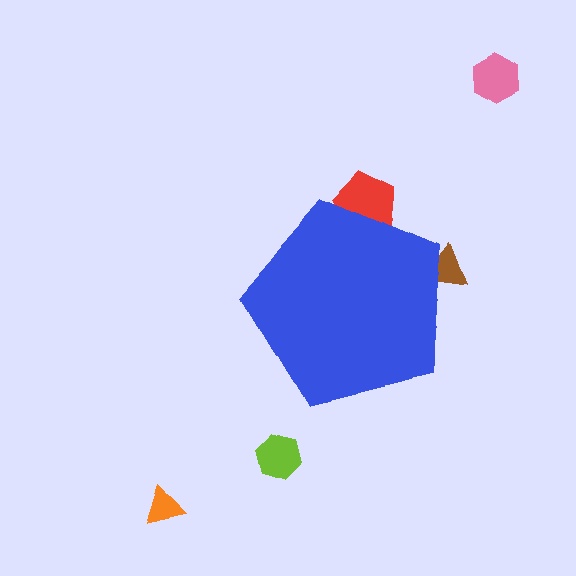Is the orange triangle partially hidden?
No, the orange triangle is fully visible.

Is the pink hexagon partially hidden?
No, the pink hexagon is fully visible.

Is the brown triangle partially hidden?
Yes, the brown triangle is partially hidden behind the blue pentagon.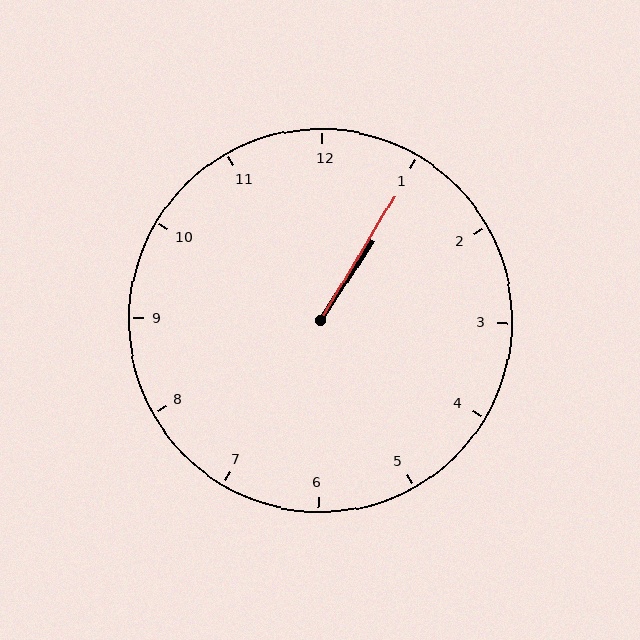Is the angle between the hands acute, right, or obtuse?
It is acute.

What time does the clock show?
1:05.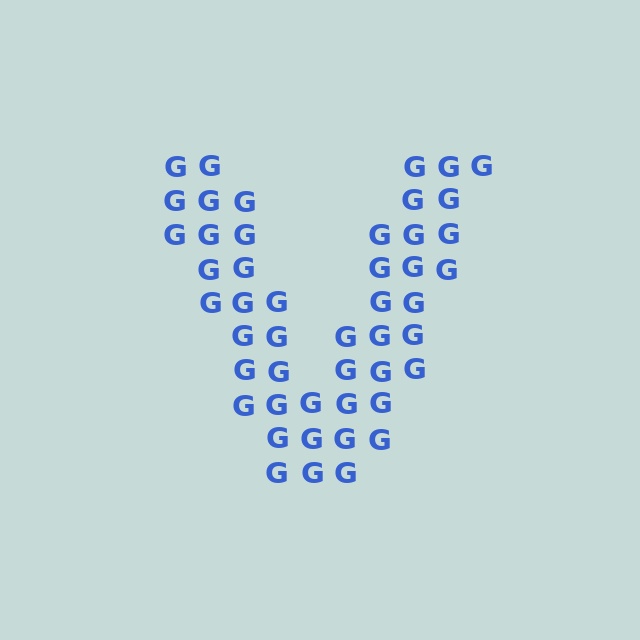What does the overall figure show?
The overall figure shows the letter V.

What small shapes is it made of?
It is made of small letter G's.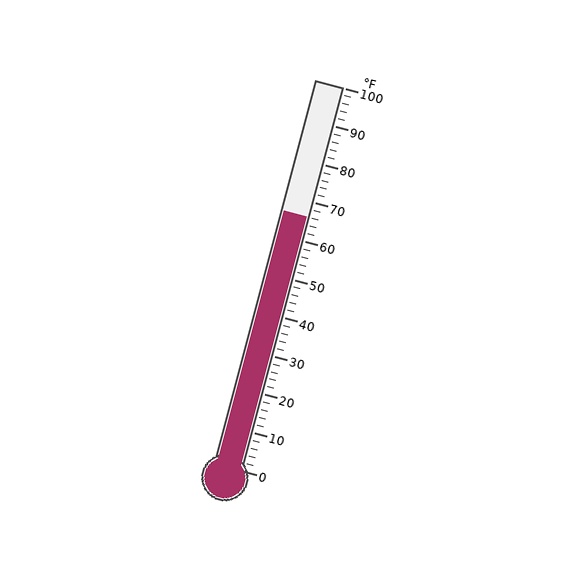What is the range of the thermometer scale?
The thermometer scale ranges from 0°F to 100°F.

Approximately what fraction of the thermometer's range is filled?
The thermometer is filled to approximately 65% of its range.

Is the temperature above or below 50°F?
The temperature is above 50°F.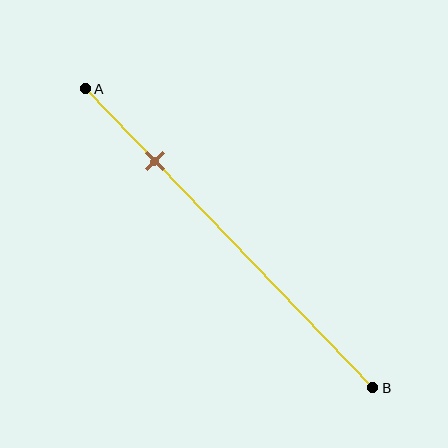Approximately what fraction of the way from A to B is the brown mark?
The brown mark is approximately 25% of the way from A to B.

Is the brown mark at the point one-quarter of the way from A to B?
Yes, the mark is approximately at the one-quarter point.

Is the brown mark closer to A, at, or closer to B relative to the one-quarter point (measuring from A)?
The brown mark is approximately at the one-quarter point of segment AB.